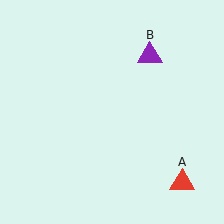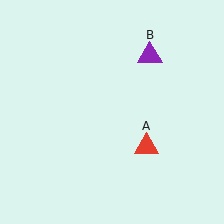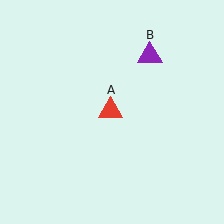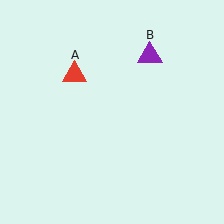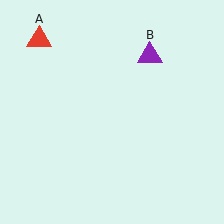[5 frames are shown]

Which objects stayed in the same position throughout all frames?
Purple triangle (object B) remained stationary.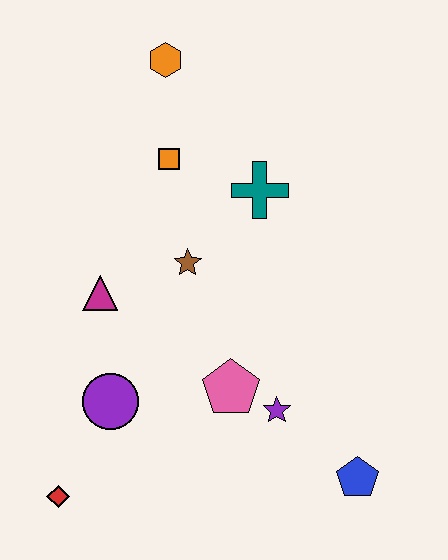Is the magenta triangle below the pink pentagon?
No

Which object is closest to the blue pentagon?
The purple star is closest to the blue pentagon.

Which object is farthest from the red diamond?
The orange hexagon is farthest from the red diamond.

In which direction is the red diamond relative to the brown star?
The red diamond is below the brown star.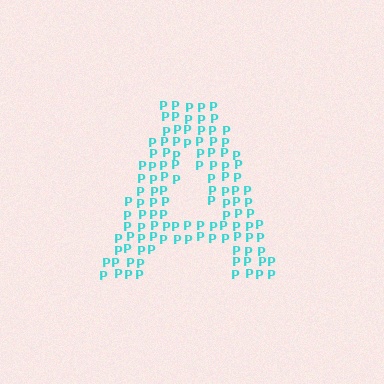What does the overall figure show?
The overall figure shows the letter A.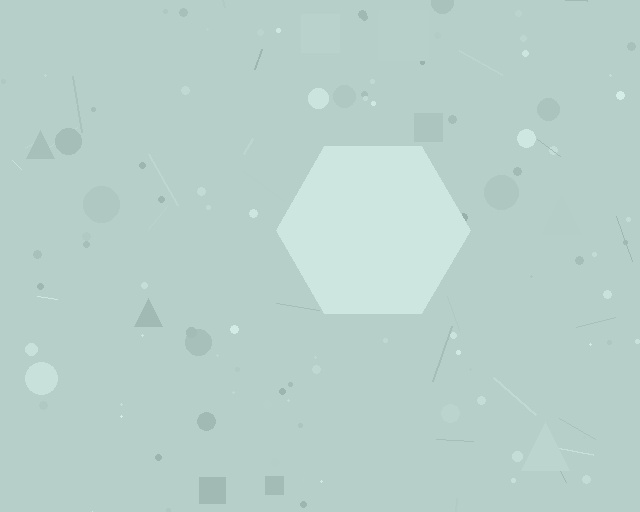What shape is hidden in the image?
A hexagon is hidden in the image.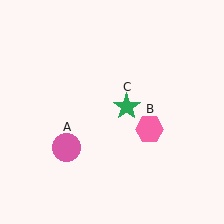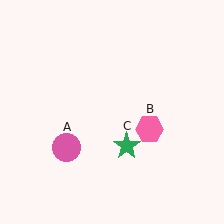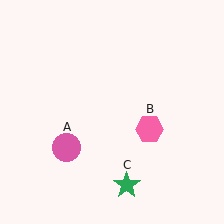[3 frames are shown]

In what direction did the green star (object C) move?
The green star (object C) moved down.